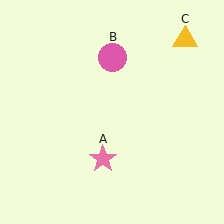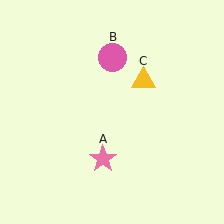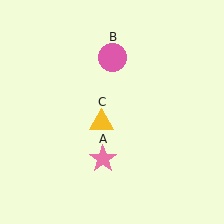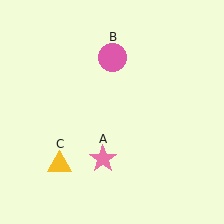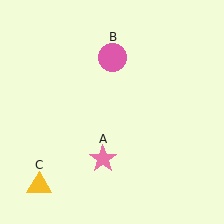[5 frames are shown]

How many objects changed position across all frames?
1 object changed position: yellow triangle (object C).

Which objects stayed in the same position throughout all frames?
Pink star (object A) and pink circle (object B) remained stationary.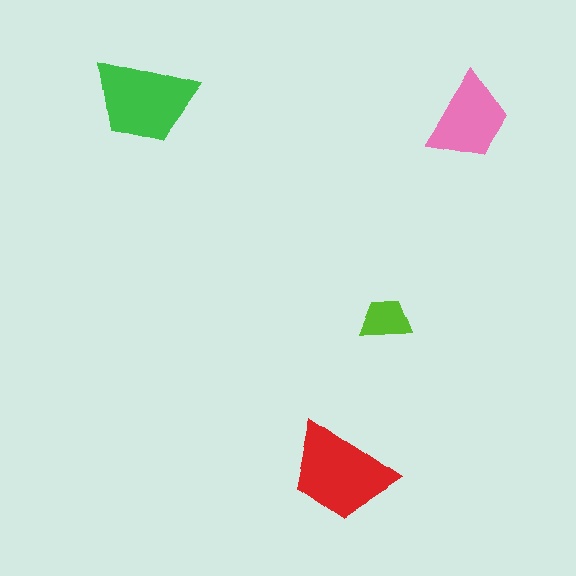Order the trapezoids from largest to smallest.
the red one, the green one, the pink one, the lime one.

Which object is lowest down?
The red trapezoid is bottommost.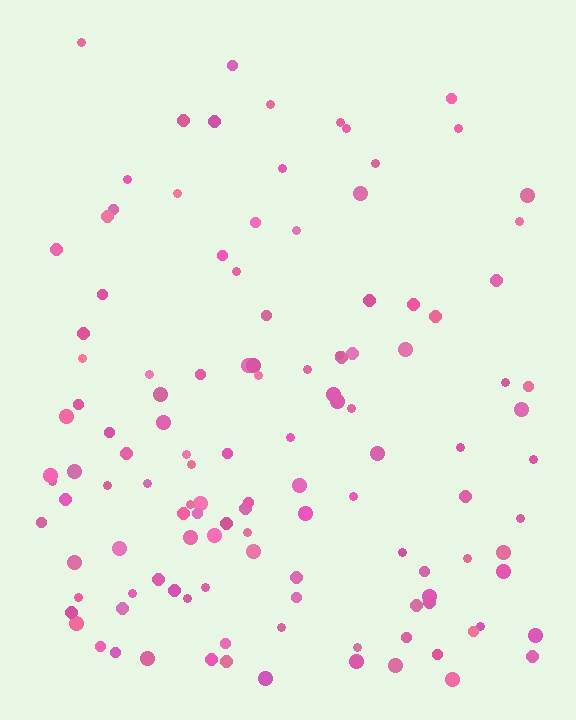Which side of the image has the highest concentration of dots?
The bottom.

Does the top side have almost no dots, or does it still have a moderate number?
Still a moderate number, just noticeably fewer than the bottom.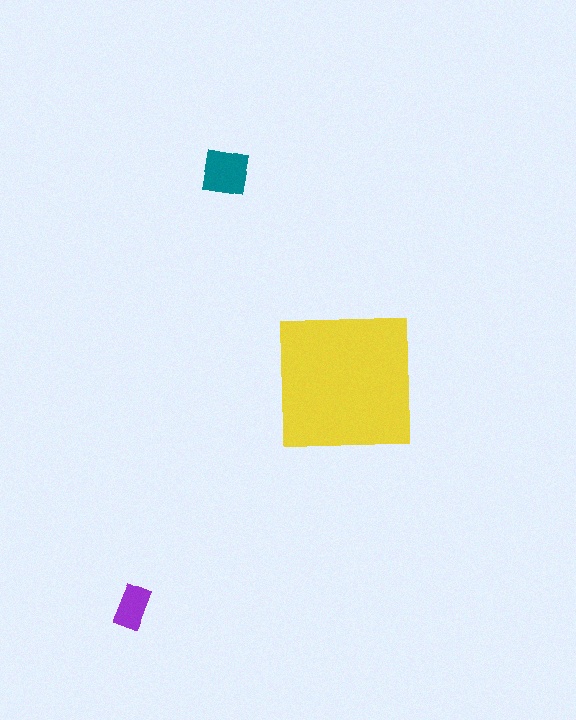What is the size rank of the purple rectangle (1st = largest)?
3rd.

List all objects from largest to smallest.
The yellow square, the teal square, the purple rectangle.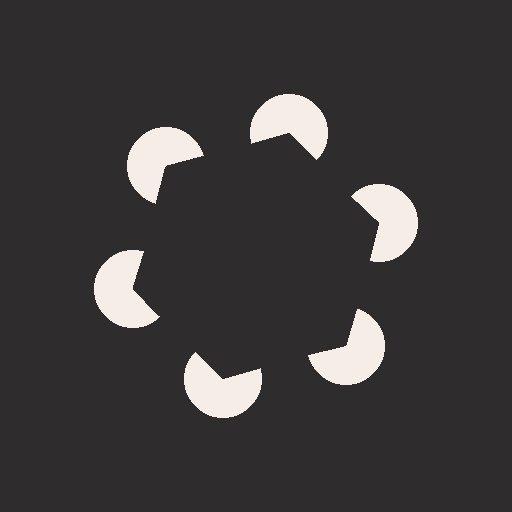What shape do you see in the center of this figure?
An illusory hexagon — its edges are inferred from the aligned wedge cuts in the pac-man discs, not physically drawn.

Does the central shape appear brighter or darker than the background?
It typically appears slightly darker than the background, even though no actual brightness change is drawn.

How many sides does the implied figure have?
6 sides.